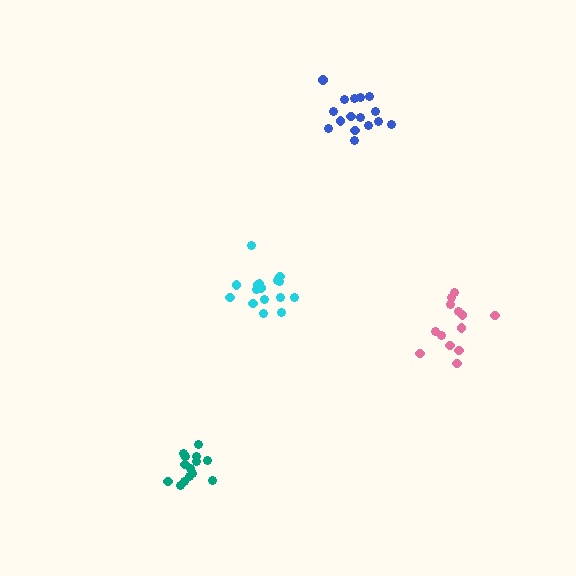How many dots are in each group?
Group 1: 15 dots, Group 2: 16 dots, Group 3: 16 dots, Group 4: 13 dots (60 total).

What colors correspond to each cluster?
The clusters are colored: teal, cyan, blue, pink.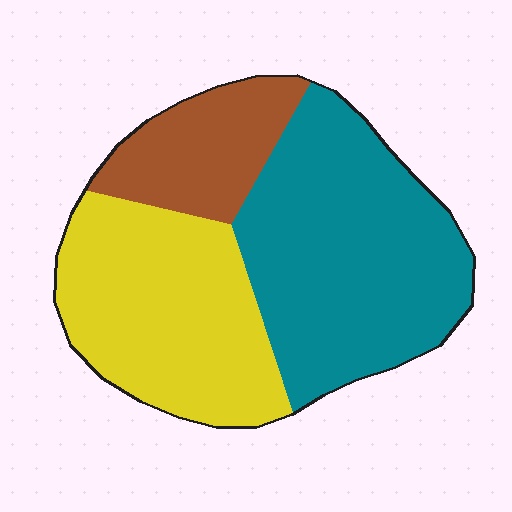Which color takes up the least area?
Brown, at roughly 20%.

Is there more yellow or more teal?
Teal.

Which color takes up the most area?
Teal, at roughly 45%.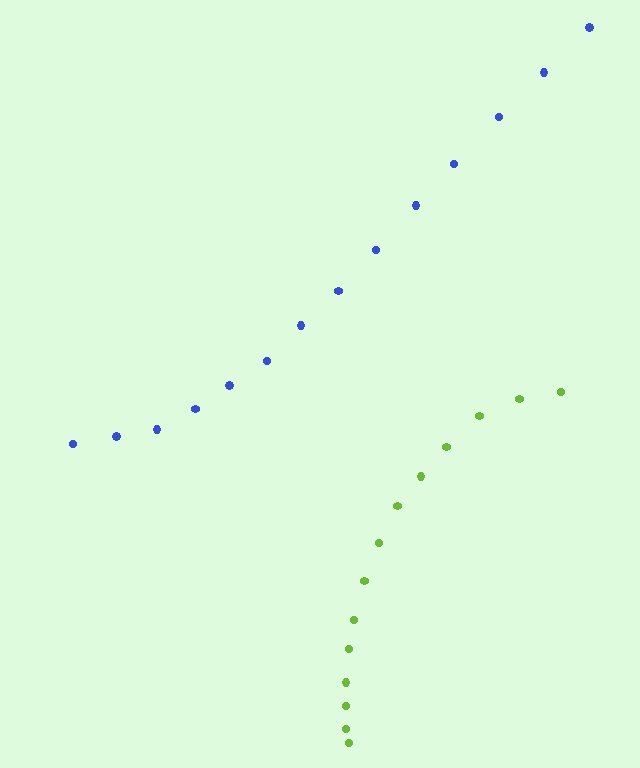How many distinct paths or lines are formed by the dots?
There are 2 distinct paths.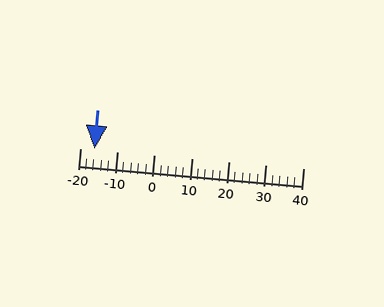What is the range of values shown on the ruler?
The ruler shows values from -20 to 40.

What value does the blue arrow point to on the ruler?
The blue arrow points to approximately -16.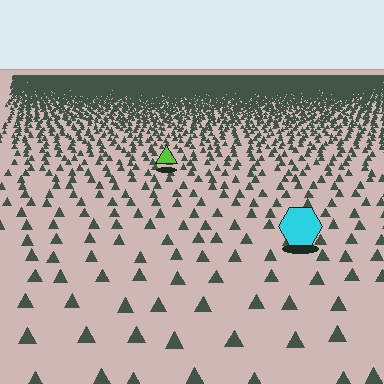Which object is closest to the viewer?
The cyan hexagon is closest. The texture marks near it are larger and more spread out.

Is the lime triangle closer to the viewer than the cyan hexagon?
No. The cyan hexagon is closer — you can tell from the texture gradient: the ground texture is coarser near it.